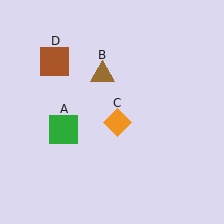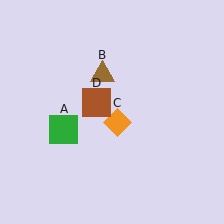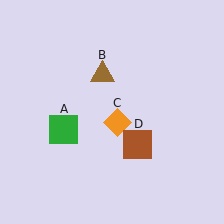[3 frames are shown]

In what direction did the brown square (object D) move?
The brown square (object D) moved down and to the right.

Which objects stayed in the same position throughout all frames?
Green square (object A) and brown triangle (object B) and orange diamond (object C) remained stationary.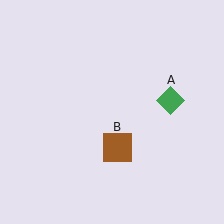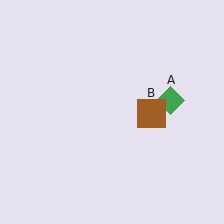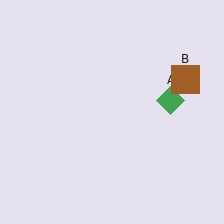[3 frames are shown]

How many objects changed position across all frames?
1 object changed position: brown square (object B).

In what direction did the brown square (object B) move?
The brown square (object B) moved up and to the right.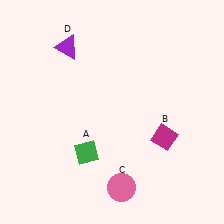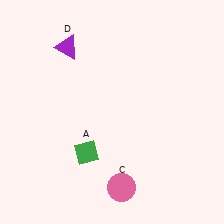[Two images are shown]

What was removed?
The magenta diamond (B) was removed in Image 2.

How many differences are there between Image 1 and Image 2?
There is 1 difference between the two images.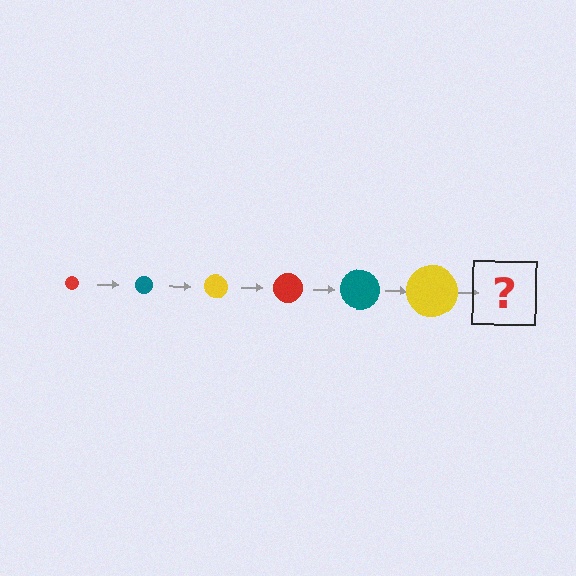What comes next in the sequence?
The next element should be a red circle, larger than the previous one.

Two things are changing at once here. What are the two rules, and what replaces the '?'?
The two rules are that the circle grows larger each step and the color cycles through red, teal, and yellow. The '?' should be a red circle, larger than the previous one.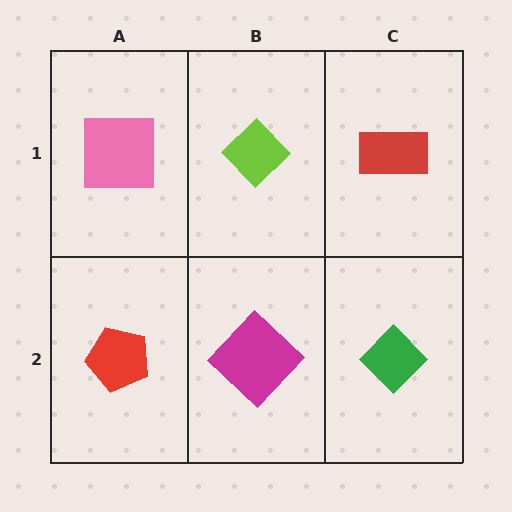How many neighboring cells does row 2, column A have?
2.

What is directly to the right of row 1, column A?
A lime diamond.